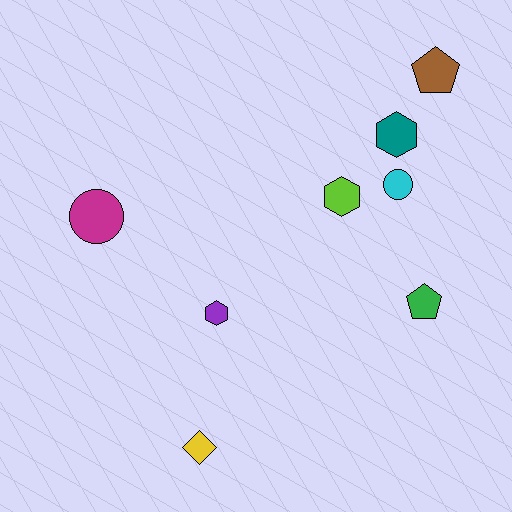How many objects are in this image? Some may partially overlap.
There are 8 objects.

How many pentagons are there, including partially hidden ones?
There are 2 pentagons.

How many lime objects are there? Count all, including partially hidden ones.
There is 1 lime object.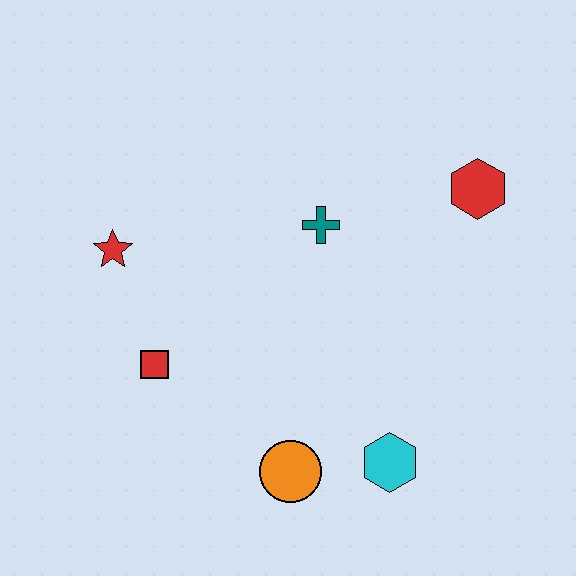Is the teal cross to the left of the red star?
No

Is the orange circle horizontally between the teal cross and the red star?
Yes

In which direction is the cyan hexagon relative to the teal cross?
The cyan hexagon is below the teal cross.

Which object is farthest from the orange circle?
The red hexagon is farthest from the orange circle.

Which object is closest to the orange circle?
The cyan hexagon is closest to the orange circle.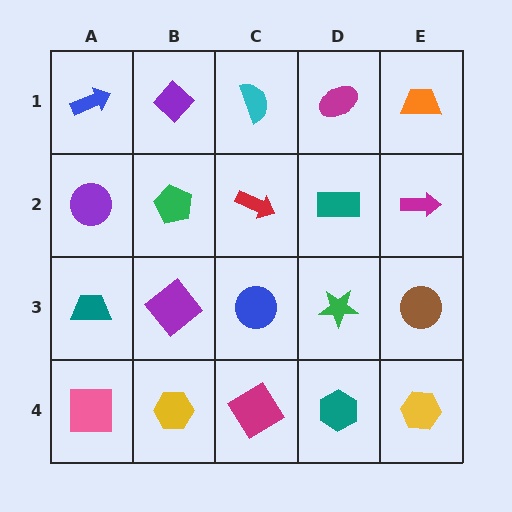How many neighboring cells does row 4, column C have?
3.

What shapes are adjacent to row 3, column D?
A teal rectangle (row 2, column D), a teal hexagon (row 4, column D), a blue circle (row 3, column C), a brown circle (row 3, column E).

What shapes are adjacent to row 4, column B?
A purple diamond (row 3, column B), a pink square (row 4, column A), a magenta diamond (row 4, column C).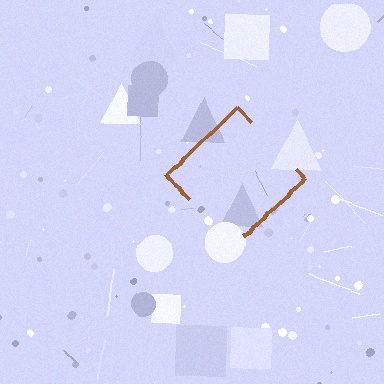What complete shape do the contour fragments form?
The contour fragments form a diamond.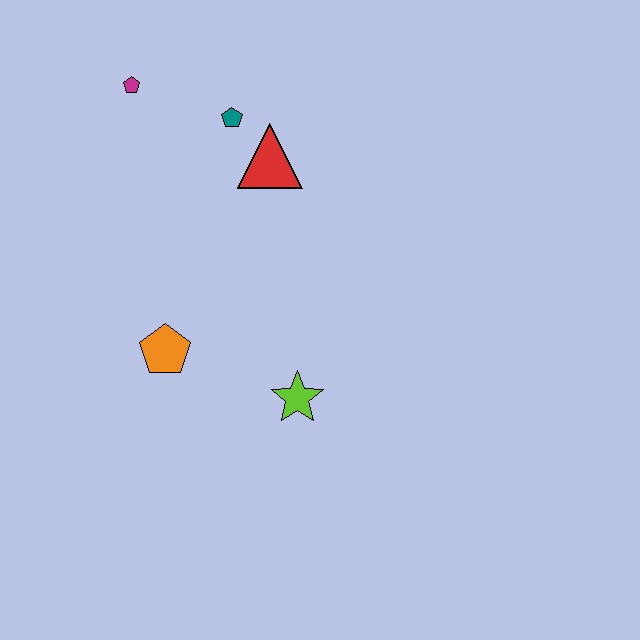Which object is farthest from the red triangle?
The lime star is farthest from the red triangle.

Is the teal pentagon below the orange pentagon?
No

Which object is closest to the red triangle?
The teal pentagon is closest to the red triangle.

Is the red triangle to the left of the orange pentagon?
No